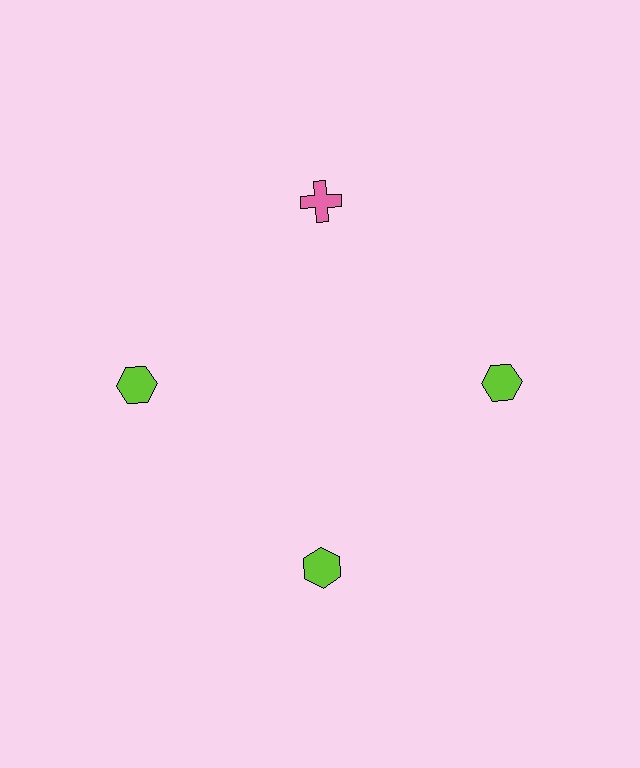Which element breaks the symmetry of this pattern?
The pink cross at roughly the 12 o'clock position breaks the symmetry. All other shapes are lime hexagons.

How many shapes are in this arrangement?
There are 4 shapes arranged in a ring pattern.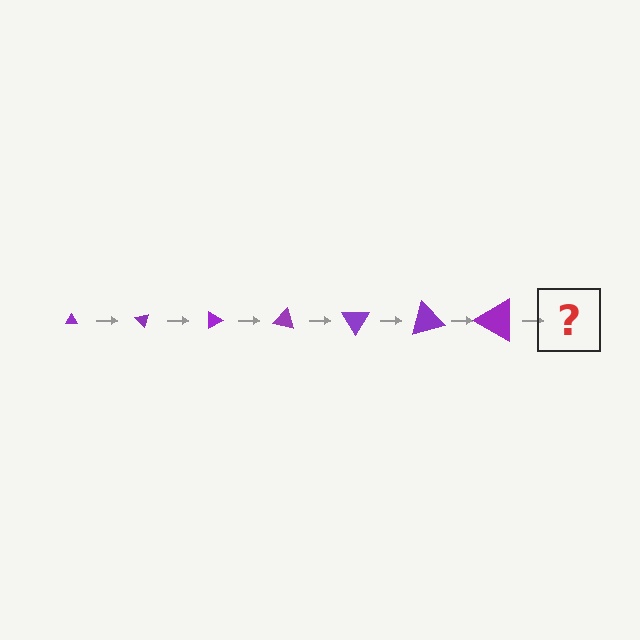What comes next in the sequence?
The next element should be a triangle, larger than the previous one and rotated 315 degrees from the start.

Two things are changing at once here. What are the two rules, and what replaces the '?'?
The two rules are that the triangle grows larger each step and it rotates 45 degrees each step. The '?' should be a triangle, larger than the previous one and rotated 315 degrees from the start.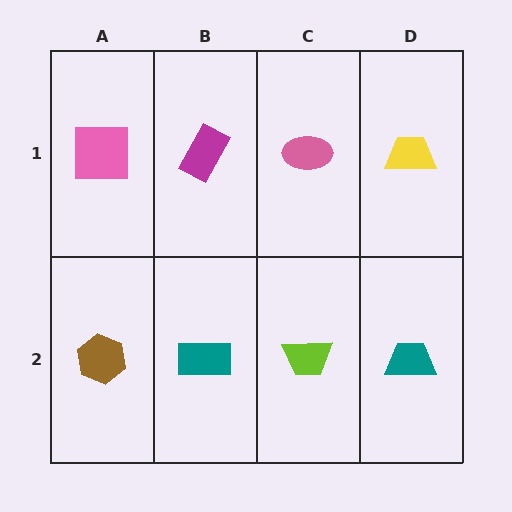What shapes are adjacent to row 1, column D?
A teal trapezoid (row 2, column D), a pink ellipse (row 1, column C).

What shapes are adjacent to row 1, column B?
A teal rectangle (row 2, column B), a pink square (row 1, column A), a pink ellipse (row 1, column C).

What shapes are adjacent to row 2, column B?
A magenta rectangle (row 1, column B), a brown hexagon (row 2, column A), a lime trapezoid (row 2, column C).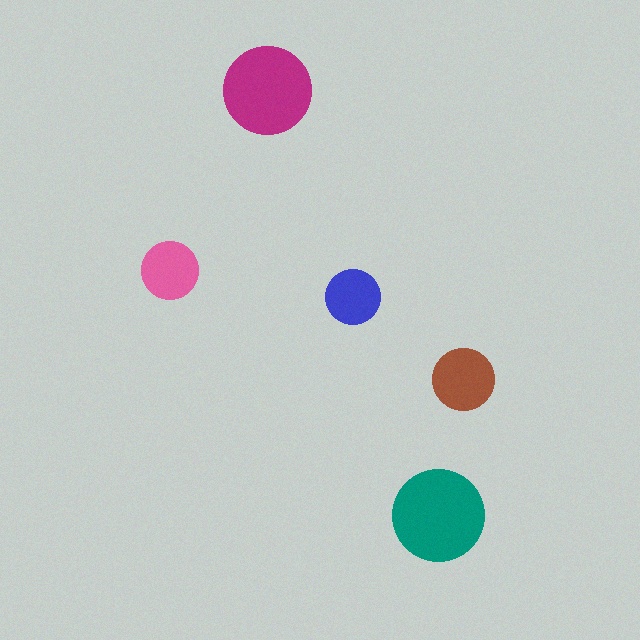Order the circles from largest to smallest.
the teal one, the magenta one, the brown one, the pink one, the blue one.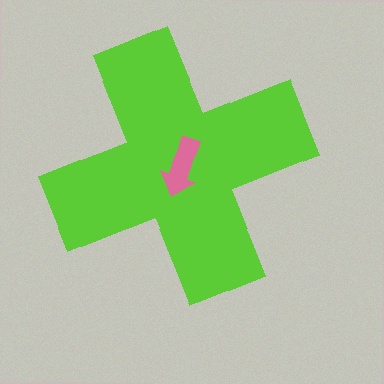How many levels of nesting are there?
2.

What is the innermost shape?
The pink arrow.